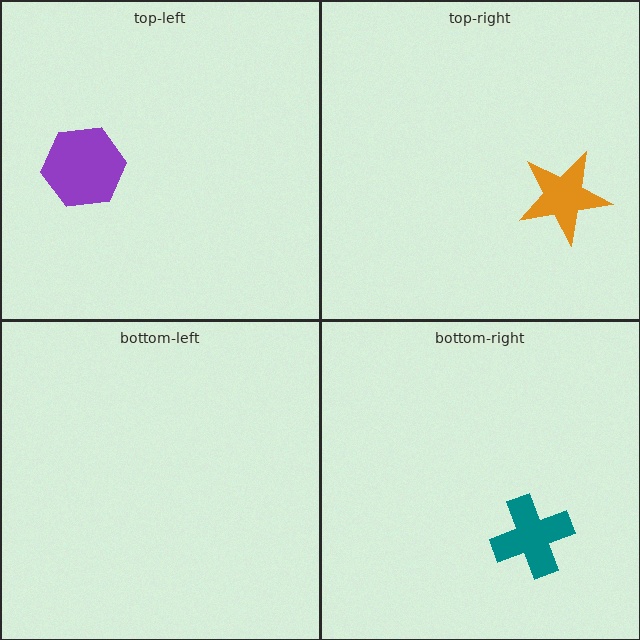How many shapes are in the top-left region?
1.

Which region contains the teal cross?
The bottom-right region.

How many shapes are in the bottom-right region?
1.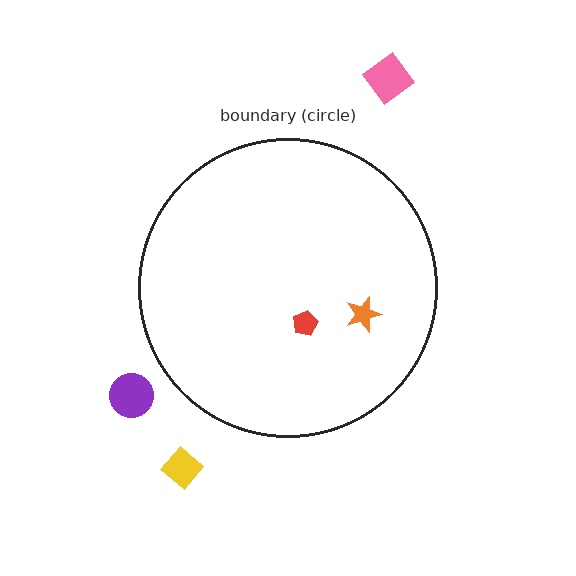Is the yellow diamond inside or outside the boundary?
Outside.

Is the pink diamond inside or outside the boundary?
Outside.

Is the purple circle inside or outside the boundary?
Outside.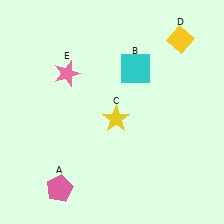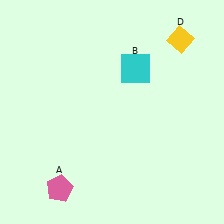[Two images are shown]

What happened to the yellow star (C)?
The yellow star (C) was removed in Image 2. It was in the bottom-right area of Image 1.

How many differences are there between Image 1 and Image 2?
There are 2 differences between the two images.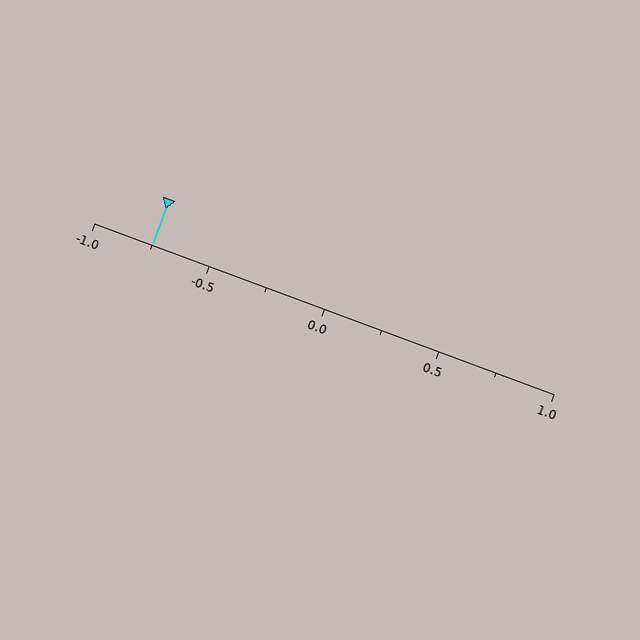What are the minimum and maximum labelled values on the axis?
The axis runs from -1.0 to 1.0.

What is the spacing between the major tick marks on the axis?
The major ticks are spaced 0.5 apart.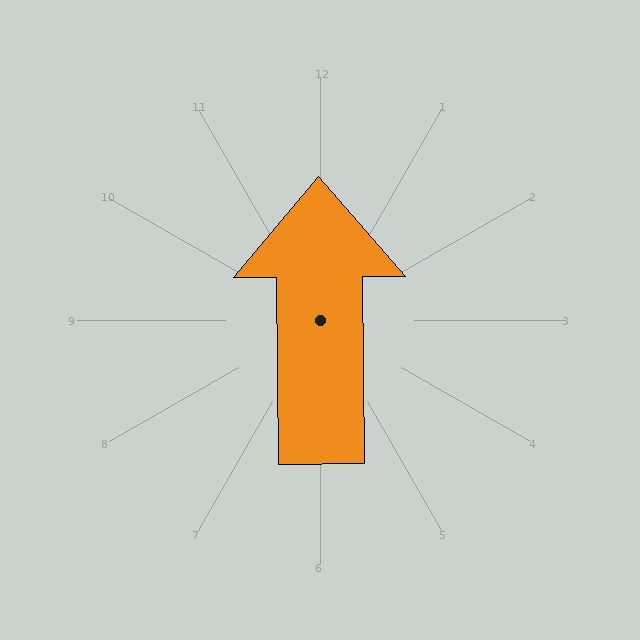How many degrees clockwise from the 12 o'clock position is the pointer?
Approximately 359 degrees.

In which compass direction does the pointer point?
North.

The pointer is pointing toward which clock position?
Roughly 12 o'clock.